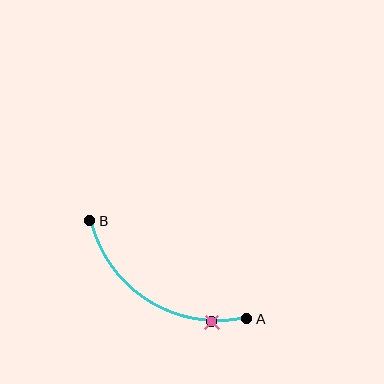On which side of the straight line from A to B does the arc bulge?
The arc bulges below the straight line connecting A and B.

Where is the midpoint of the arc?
The arc midpoint is the point on the curve farthest from the straight line joining A and B. It sits below that line.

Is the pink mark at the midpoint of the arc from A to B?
No. The pink mark lies on the arc but is closer to endpoint A. The arc midpoint would be at the point on the curve equidistant along the arc from both A and B.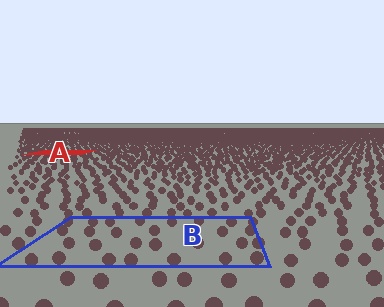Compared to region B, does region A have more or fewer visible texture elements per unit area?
Region A has more texture elements per unit area — they are packed more densely because it is farther away.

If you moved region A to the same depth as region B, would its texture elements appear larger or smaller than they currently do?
They would appear larger. At a closer depth, the same texture elements are projected at a bigger on-screen size.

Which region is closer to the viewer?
Region B is closer. The texture elements there are larger and more spread out.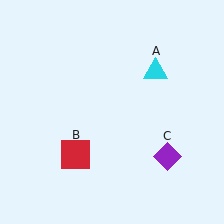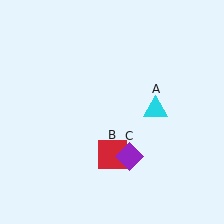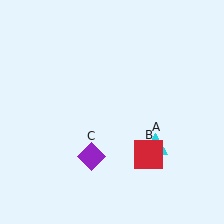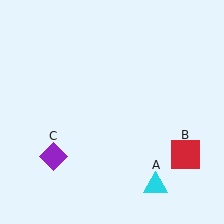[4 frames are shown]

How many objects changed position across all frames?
3 objects changed position: cyan triangle (object A), red square (object B), purple diamond (object C).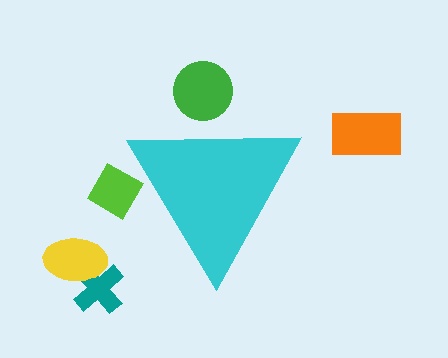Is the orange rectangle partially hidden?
No, the orange rectangle is fully visible.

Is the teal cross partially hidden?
No, the teal cross is fully visible.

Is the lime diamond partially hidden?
Yes, the lime diamond is partially hidden behind the cyan triangle.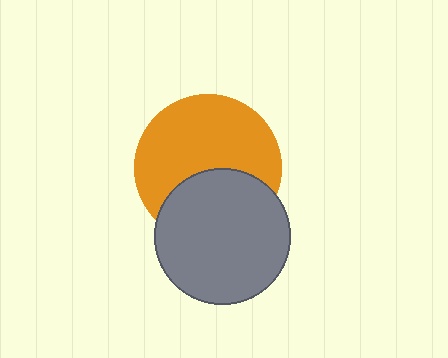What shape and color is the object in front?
The object in front is a gray circle.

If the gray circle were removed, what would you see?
You would see the complete orange circle.